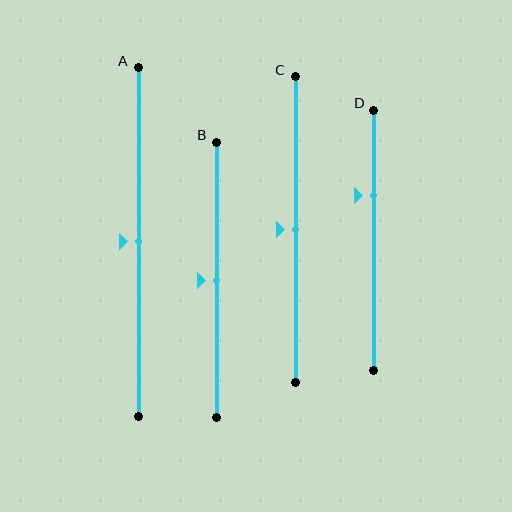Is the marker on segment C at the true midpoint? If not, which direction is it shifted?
Yes, the marker on segment C is at the true midpoint.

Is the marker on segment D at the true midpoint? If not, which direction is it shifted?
No, the marker on segment D is shifted upward by about 17% of the segment length.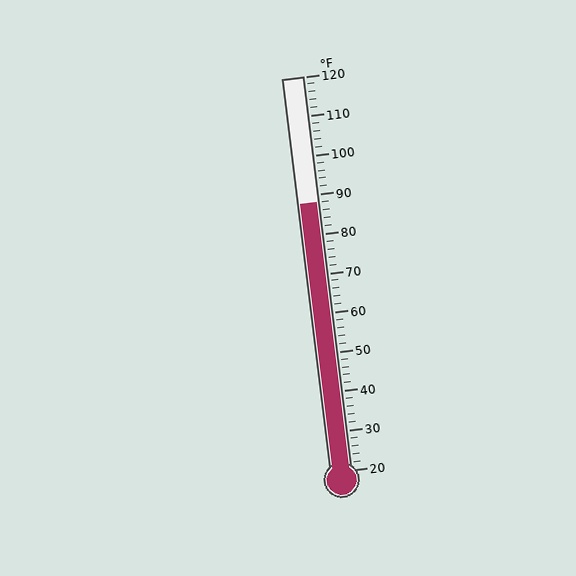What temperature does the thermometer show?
The thermometer shows approximately 88°F.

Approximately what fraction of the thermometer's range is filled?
The thermometer is filled to approximately 70% of its range.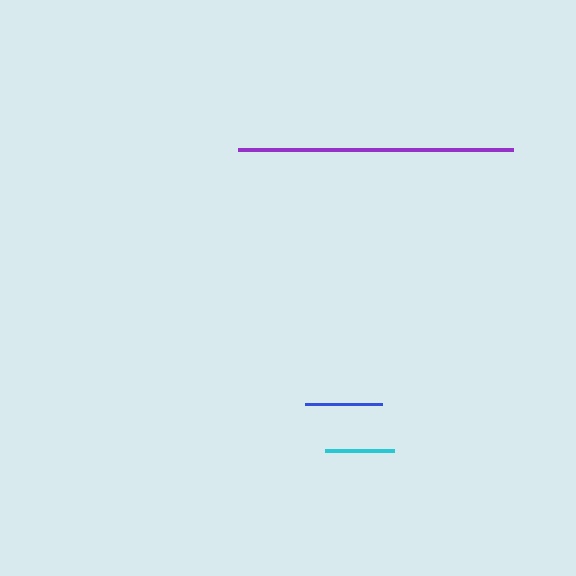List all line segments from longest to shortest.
From longest to shortest: purple, blue, cyan.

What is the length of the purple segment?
The purple segment is approximately 276 pixels long.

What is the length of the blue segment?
The blue segment is approximately 77 pixels long.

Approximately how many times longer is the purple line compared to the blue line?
The purple line is approximately 3.6 times the length of the blue line.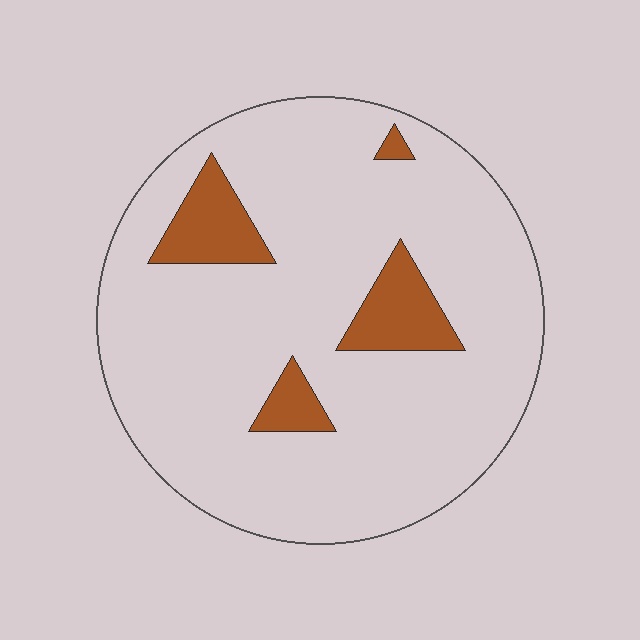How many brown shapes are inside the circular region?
4.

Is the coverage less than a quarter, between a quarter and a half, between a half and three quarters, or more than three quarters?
Less than a quarter.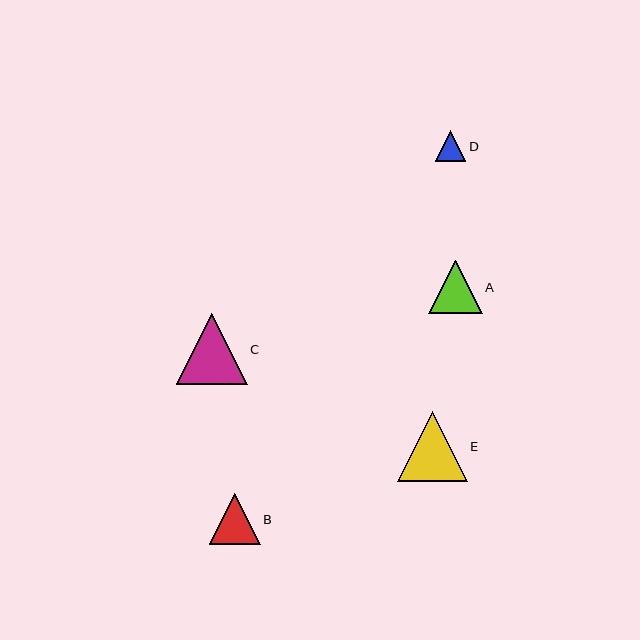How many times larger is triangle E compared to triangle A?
Triangle E is approximately 1.3 times the size of triangle A.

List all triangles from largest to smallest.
From largest to smallest: C, E, A, B, D.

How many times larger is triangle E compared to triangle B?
Triangle E is approximately 1.4 times the size of triangle B.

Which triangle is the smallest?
Triangle D is the smallest with a size of approximately 30 pixels.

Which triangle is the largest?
Triangle C is the largest with a size of approximately 71 pixels.